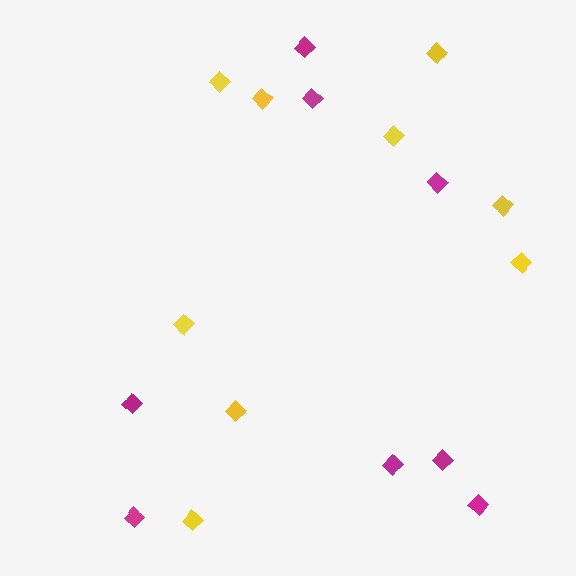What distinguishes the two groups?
There are 2 groups: one group of magenta diamonds (8) and one group of yellow diamonds (9).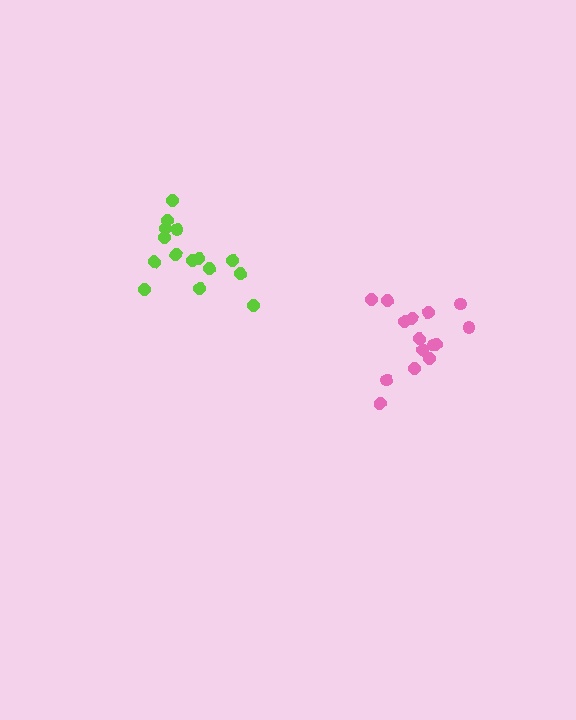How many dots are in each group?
Group 1: 15 dots, Group 2: 15 dots (30 total).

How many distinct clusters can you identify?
There are 2 distinct clusters.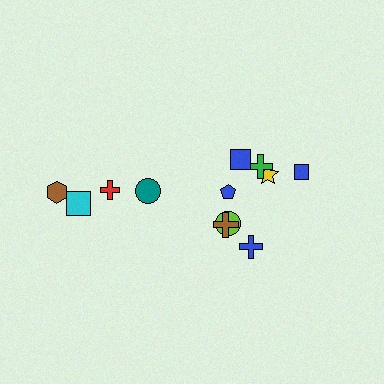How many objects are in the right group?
There are 8 objects.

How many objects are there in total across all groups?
There are 12 objects.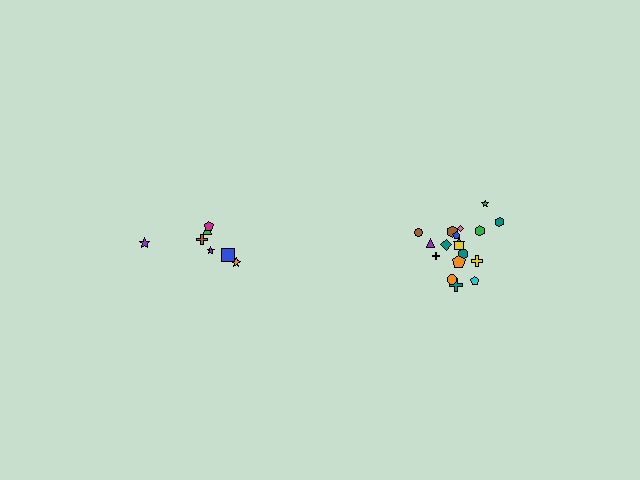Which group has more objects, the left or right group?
The right group.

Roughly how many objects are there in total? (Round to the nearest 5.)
Roughly 25 objects in total.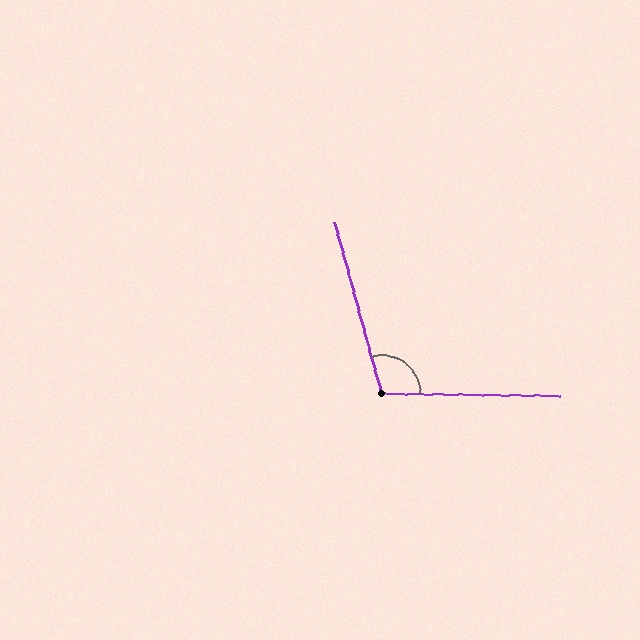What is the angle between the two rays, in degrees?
Approximately 106 degrees.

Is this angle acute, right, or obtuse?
It is obtuse.